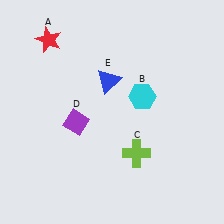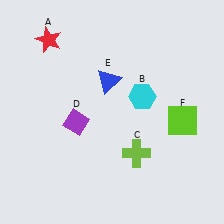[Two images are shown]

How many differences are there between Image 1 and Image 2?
There is 1 difference between the two images.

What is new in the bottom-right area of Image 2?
A lime square (F) was added in the bottom-right area of Image 2.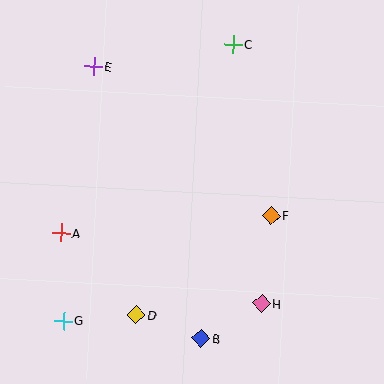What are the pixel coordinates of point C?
Point C is at (233, 44).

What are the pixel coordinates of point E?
Point E is at (94, 66).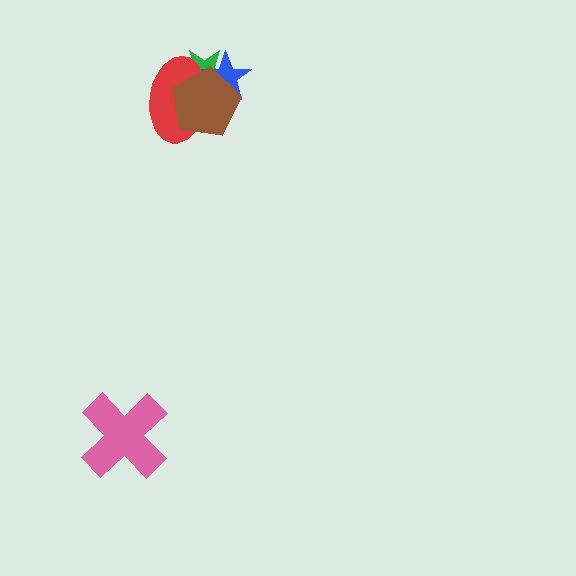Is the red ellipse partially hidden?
Yes, it is partially covered by another shape.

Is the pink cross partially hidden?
No, no other shape covers it.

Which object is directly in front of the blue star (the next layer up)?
The red ellipse is directly in front of the blue star.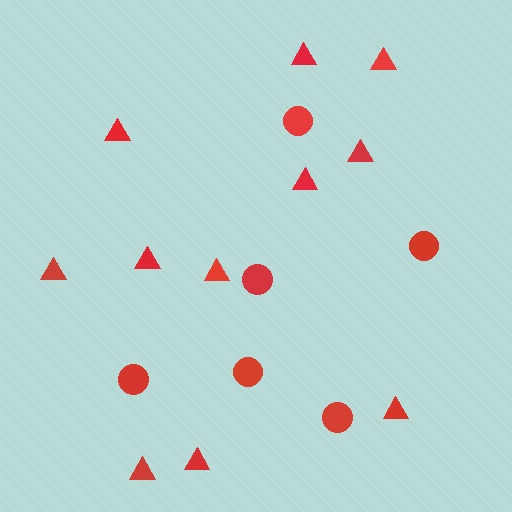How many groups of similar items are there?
There are 2 groups: one group of circles (6) and one group of triangles (11).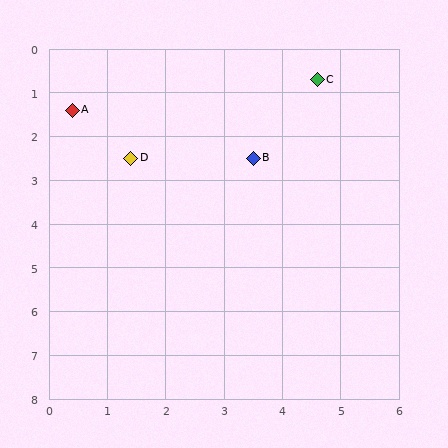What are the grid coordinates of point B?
Point B is at approximately (3.5, 2.5).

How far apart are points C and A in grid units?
Points C and A are about 4.3 grid units apart.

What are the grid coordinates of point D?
Point D is at approximately (1.4, 2.5).